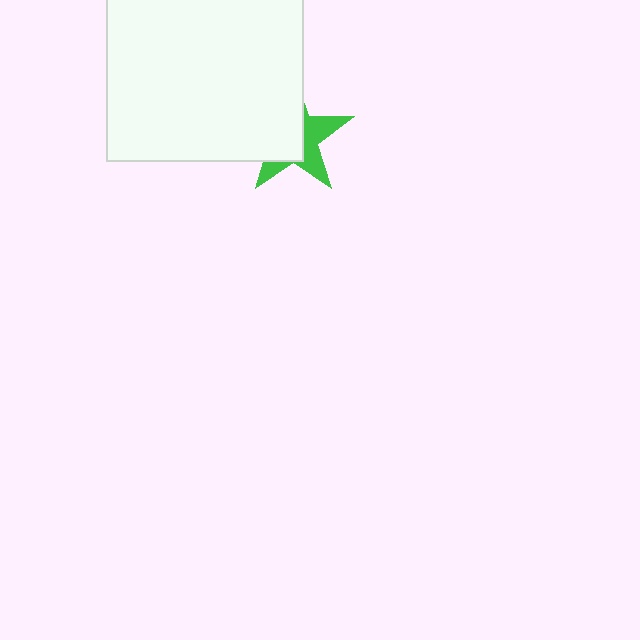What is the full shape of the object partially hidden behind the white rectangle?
The partially hidden object is a green star.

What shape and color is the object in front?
The object in front is a white rectangle.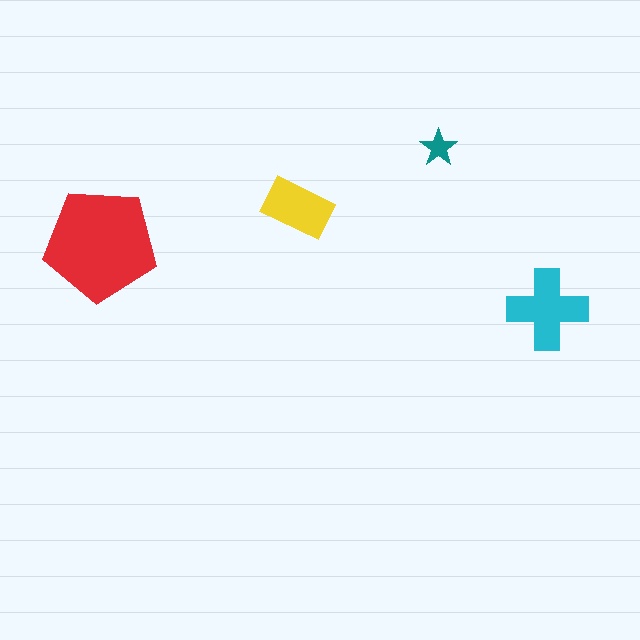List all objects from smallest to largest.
The teal star, the yellow rectangle, the cyan cross, the red pentagon.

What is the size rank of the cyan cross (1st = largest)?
2nd.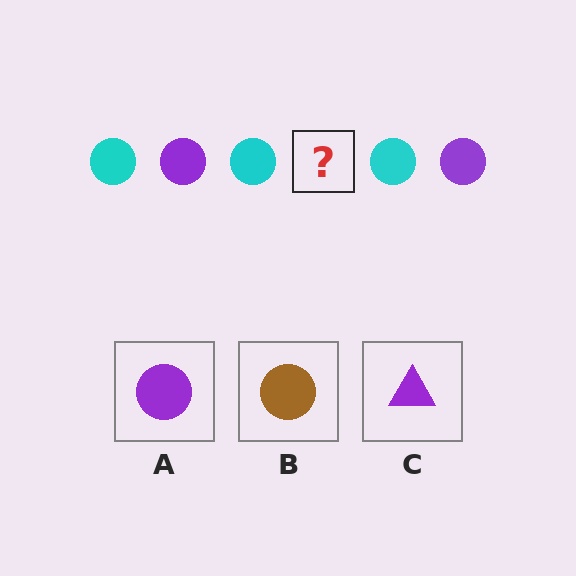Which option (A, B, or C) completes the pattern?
A.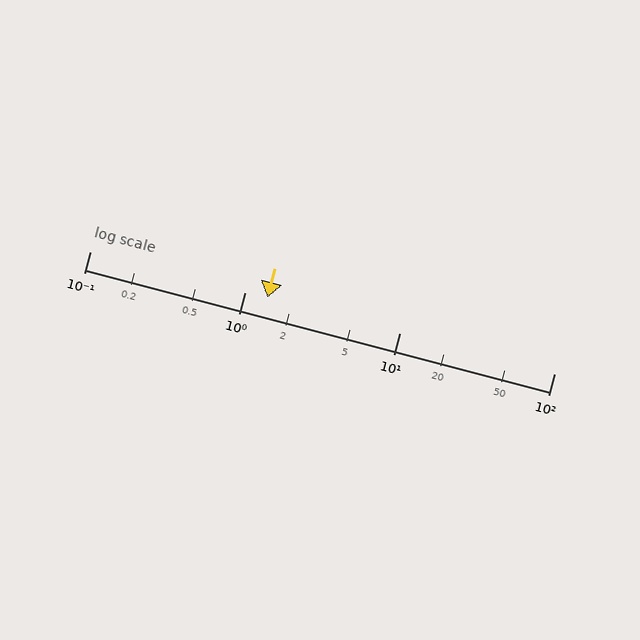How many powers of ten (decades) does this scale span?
The scale spans 3 decades, from 0.1 to 100.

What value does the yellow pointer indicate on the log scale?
The pointer indicates approximately 1.4.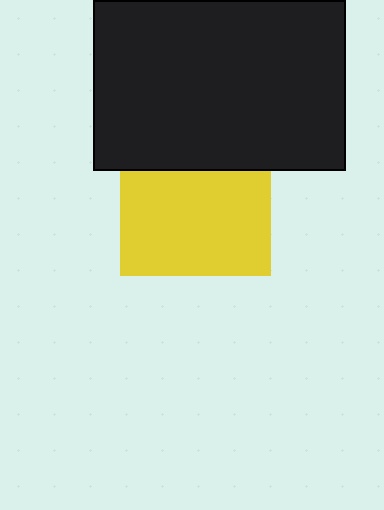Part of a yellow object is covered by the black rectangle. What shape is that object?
It is a square.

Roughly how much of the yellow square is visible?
Most of it is visible (roughly 69%).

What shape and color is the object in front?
The object in front is a black rectangle.